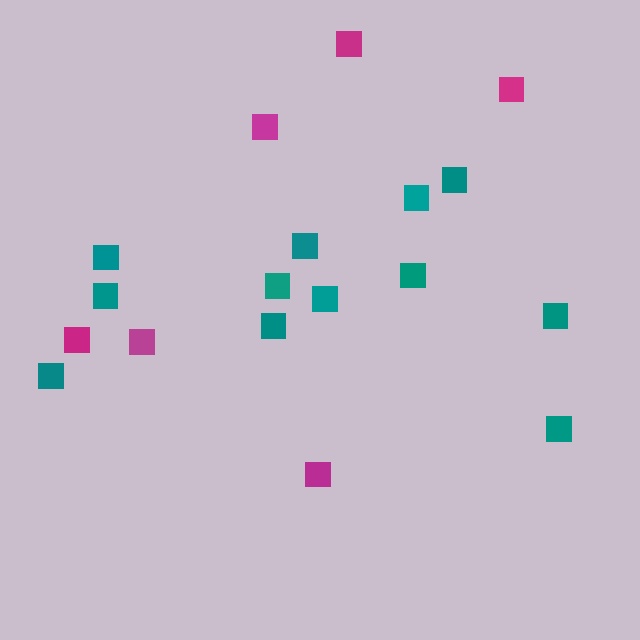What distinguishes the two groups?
There are 2 groups: one group of teal squares (12) and one group of magenta squares (6).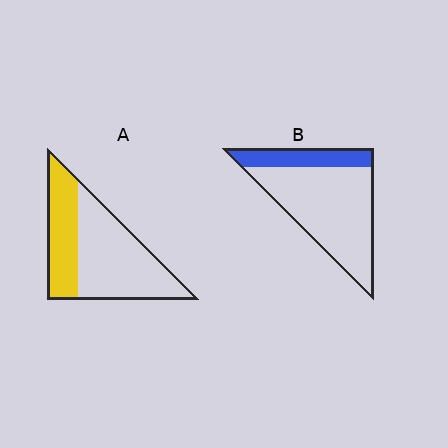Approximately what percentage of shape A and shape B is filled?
A is approximately 35% and B is approximately 25%.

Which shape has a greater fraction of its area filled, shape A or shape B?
Shape A.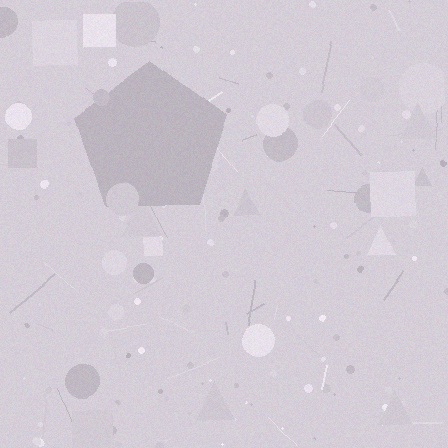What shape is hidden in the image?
A pentagon is hidden in the image.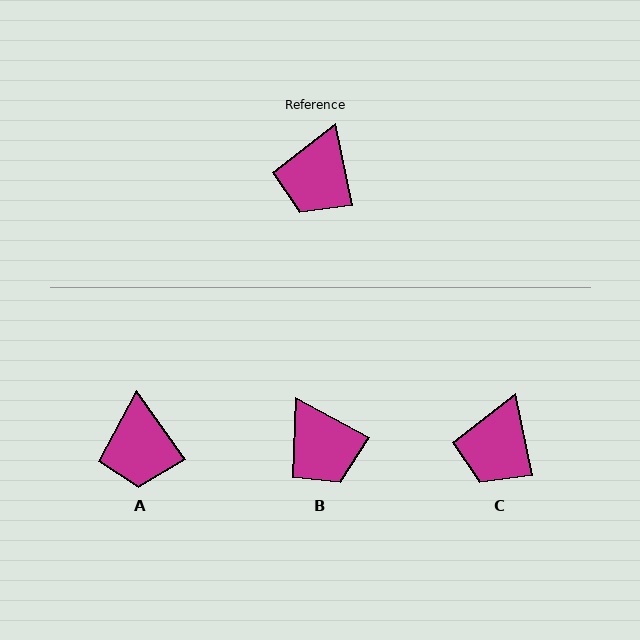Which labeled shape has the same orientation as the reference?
C.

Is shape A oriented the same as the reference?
No, it is off by about 24 degrees.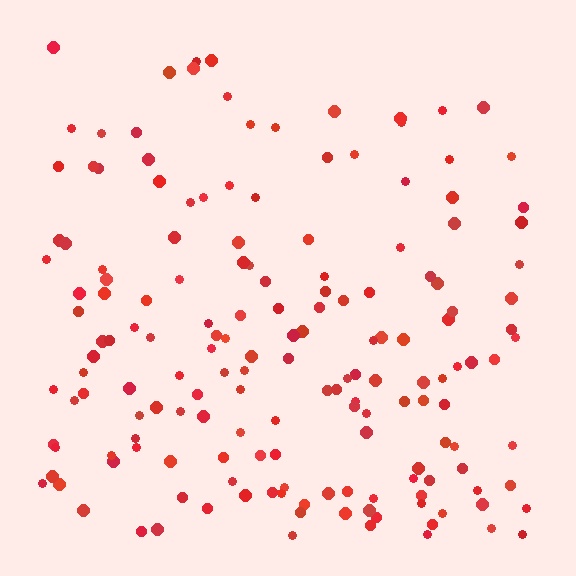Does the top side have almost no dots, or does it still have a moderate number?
Still a moderate number, just noticeably fewer than the bottom.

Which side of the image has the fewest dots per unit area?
The top.